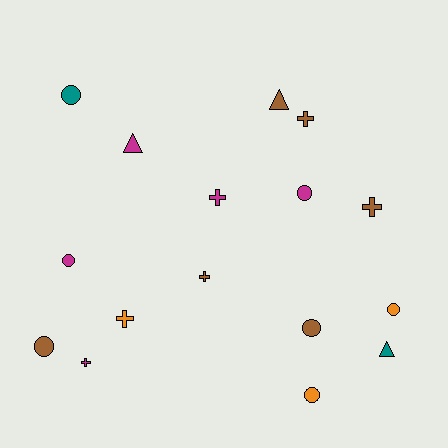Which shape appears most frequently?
Circle, with 7 objects.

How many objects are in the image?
There are 16 objects.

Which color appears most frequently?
Brown, with 6 objects.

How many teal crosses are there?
There are no teal crosses.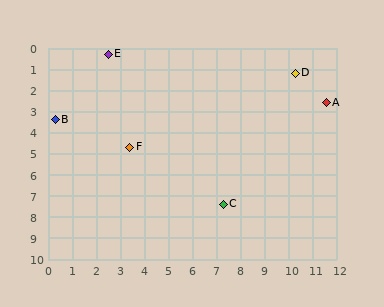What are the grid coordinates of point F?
Point F is at approximately (3.4, 4.7).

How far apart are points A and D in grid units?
Points A and D are about 1.9 grid units apart.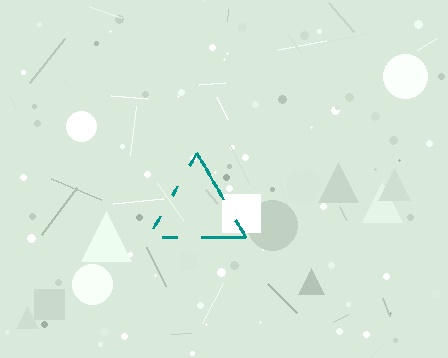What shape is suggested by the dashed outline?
The dashed outline suggests a triangle.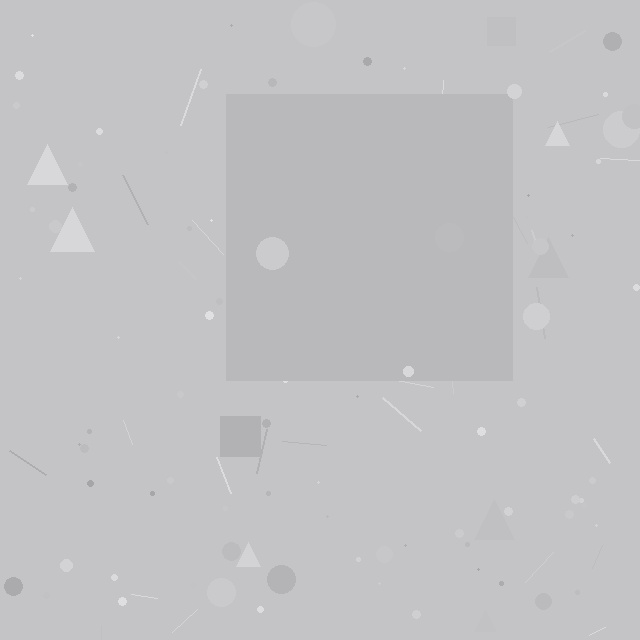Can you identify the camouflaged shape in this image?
The camouflaged shape is a square.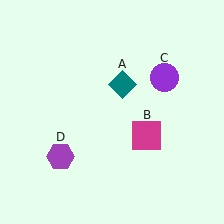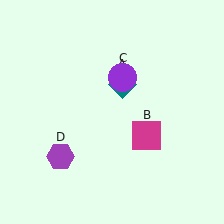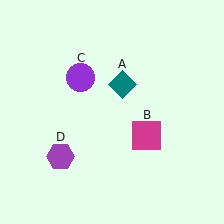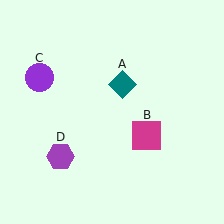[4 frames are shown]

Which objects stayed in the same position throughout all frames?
Teal diamond (object A) and magenta square (object B) and purple hexagon (object D) remained stationary.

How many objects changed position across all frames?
1 object changed position: purple circle (object C).